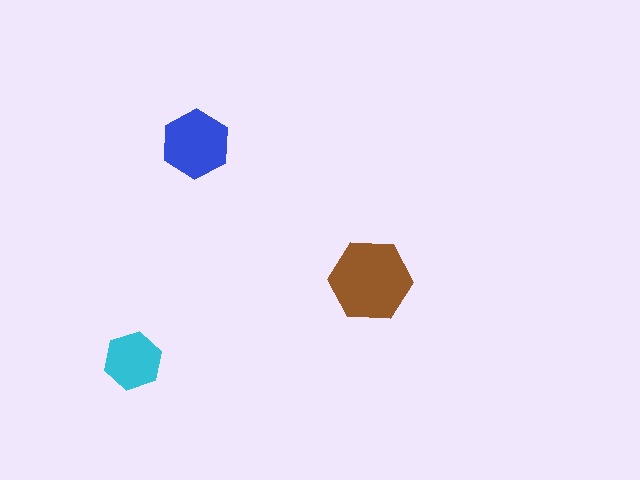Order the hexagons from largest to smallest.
the brown one, the blue one, the cyan one.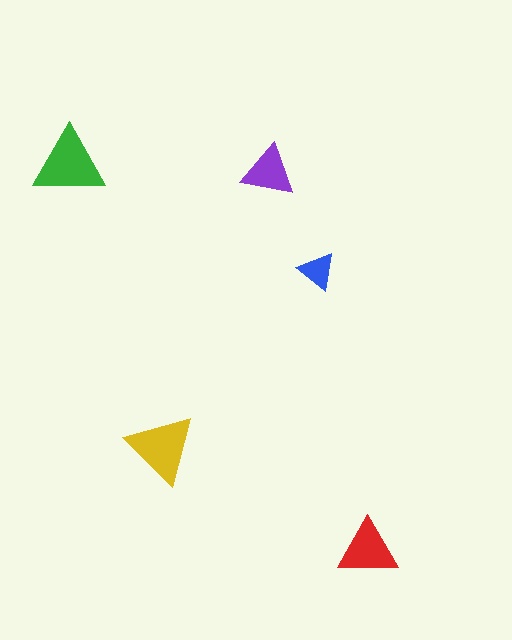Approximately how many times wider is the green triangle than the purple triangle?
About 1.5 times wider.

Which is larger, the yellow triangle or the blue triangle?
The yellow one.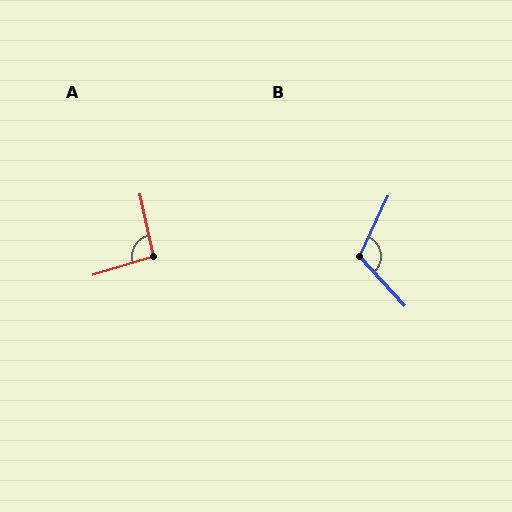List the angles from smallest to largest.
A (95°), B (113°).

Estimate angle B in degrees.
Approximately 113 degrees.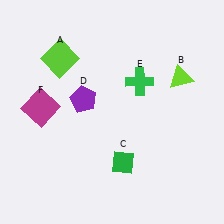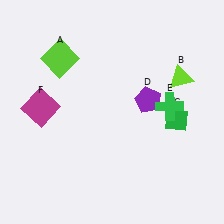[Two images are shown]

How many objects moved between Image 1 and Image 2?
3 objects moved between the two images.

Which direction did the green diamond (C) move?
The green diamond (C) moved right.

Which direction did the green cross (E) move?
The green cross (E) moved right.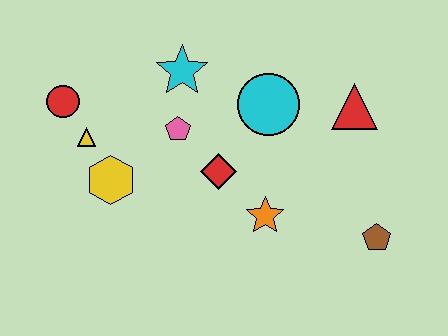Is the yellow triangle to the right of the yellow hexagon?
No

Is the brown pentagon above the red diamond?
No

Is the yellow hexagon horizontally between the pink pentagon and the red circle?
Yes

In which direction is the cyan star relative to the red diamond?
The cyan star is above the red diamond.